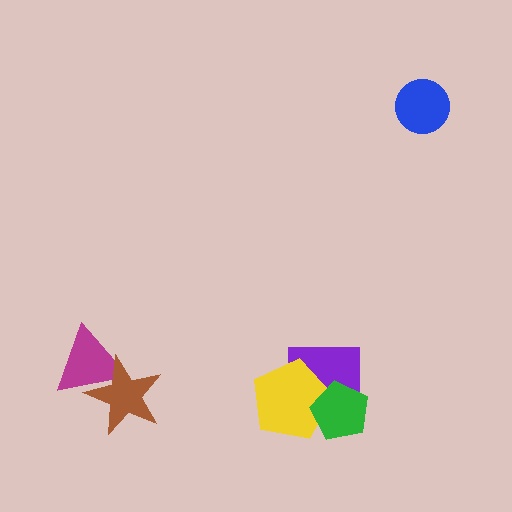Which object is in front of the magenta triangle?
The brown star is in front of the magenta triangle.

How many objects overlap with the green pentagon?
2 objects overlap with the green pentagon.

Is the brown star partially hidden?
No, no other shape covers it.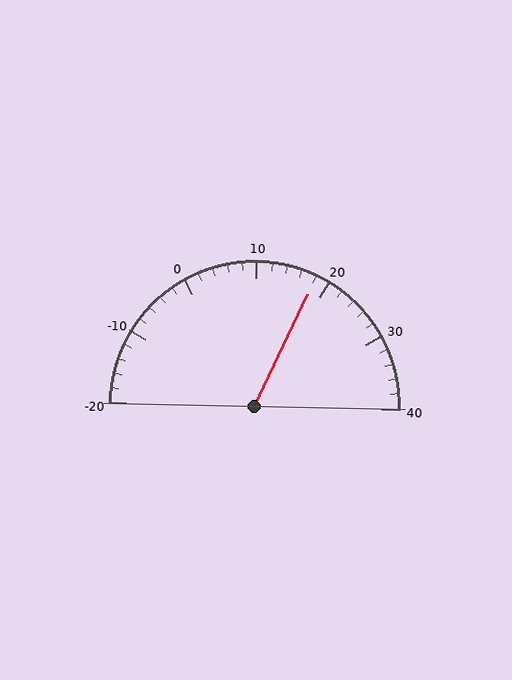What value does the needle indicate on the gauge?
The needle indicates approximately 18.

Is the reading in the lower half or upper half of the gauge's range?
The reading is in the upper half of the range (-20 to 40).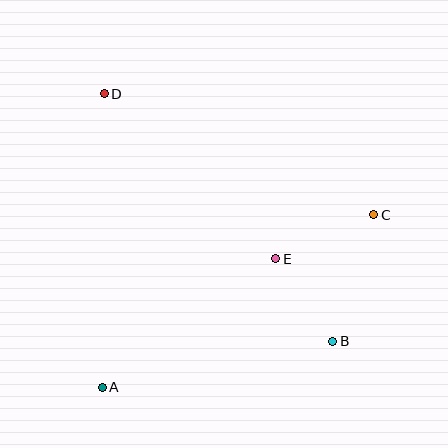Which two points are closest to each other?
Points B and E are closest to each other.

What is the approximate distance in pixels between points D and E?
The distance between D and E is approximately 238 pixels.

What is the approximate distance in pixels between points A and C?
The distance between A and C is approximately 321 pixels.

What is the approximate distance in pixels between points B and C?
The distance between B and C is approximately 133 pixels.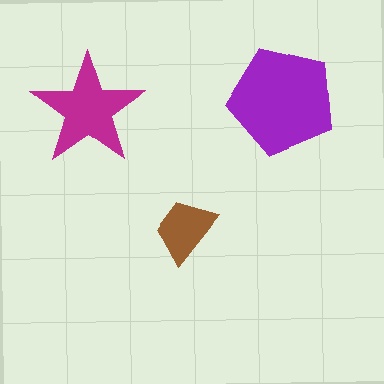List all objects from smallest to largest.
The brown trapezoid, the magenta star, the purple pentagon.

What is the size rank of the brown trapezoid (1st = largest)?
3rd.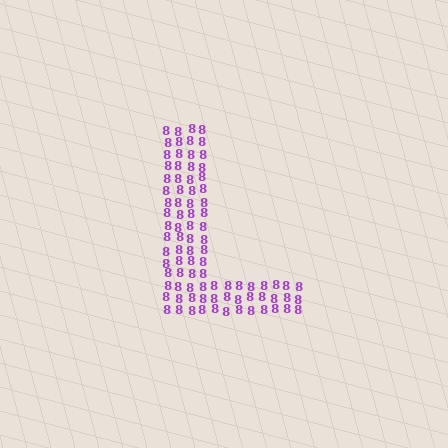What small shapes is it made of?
It is made of small digit 8's.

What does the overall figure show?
The overall figure shows the letter L.